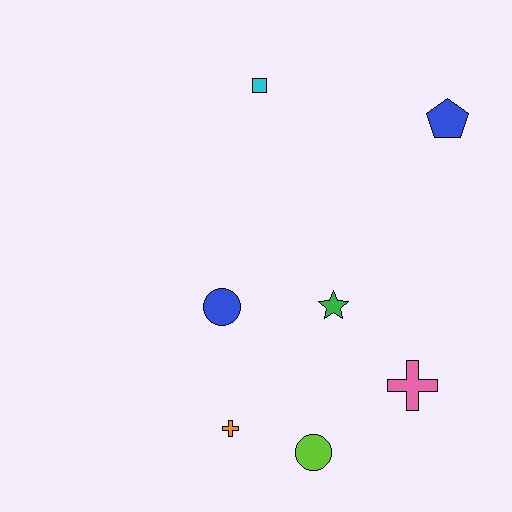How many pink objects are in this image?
There is 1 pink object.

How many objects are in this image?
There are 7 objects.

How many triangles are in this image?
There are no triangles.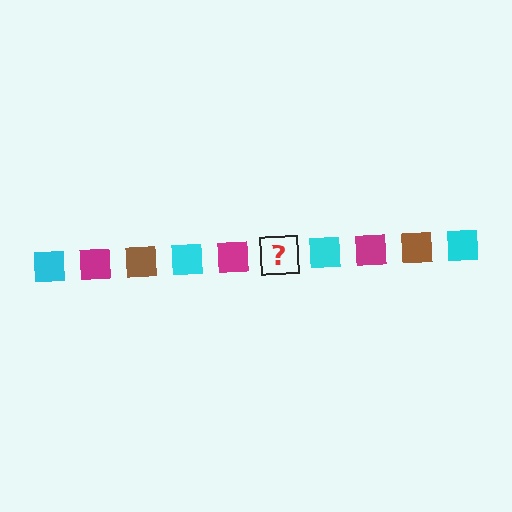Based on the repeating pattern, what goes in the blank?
The blank should be a brown square.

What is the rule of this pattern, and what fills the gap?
The rule is that the pattern cycles through cyan, magenta, brown squares. The gap should be filled with a brown square.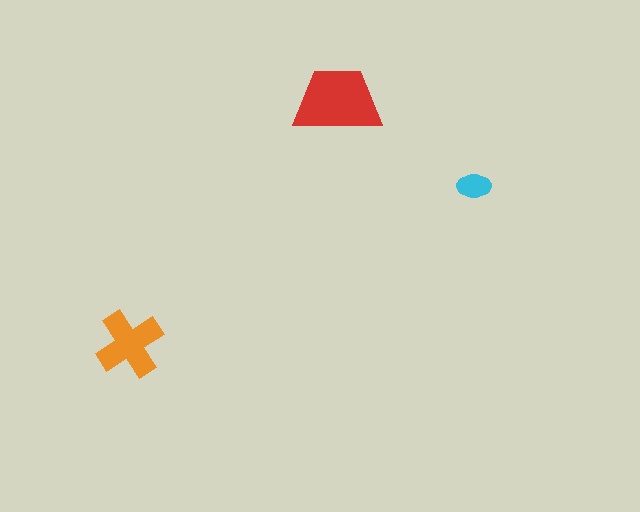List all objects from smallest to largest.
The cyan ellipse, the orange cross, the red trapezoid.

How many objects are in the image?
There are 3 objects in the image.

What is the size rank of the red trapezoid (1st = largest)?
1st.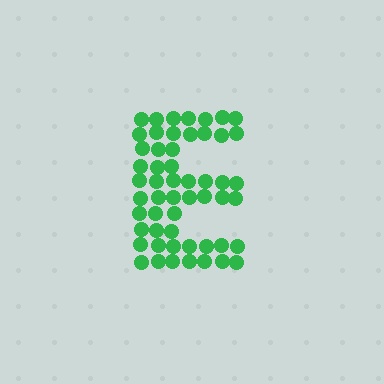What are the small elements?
The small elements are circles.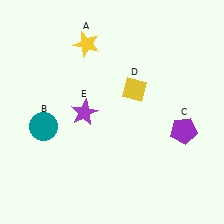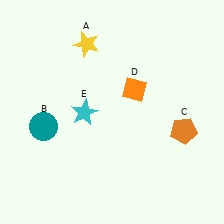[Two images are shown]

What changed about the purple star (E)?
In Image 1, E is purple. In Image 2, it changed to cyan.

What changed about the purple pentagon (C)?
In Image 1, C is purple. In Image 2, it changed to orange.